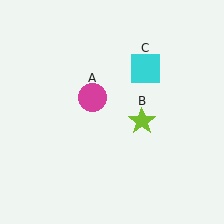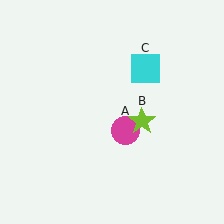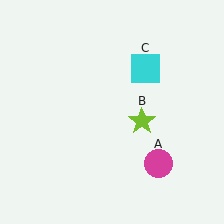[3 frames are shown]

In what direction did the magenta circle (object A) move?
The magenta circle (object A) moved down and to the right.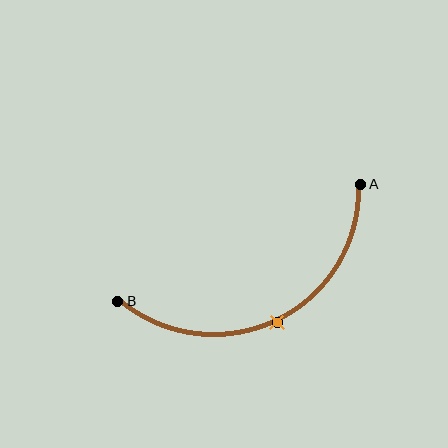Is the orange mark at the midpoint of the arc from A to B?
Yes. The orange mark lies on the arc at equal arc-length from both A and B — it is the arc midpoint.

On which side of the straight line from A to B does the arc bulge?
The arc bulges below the straight line connecting A and B.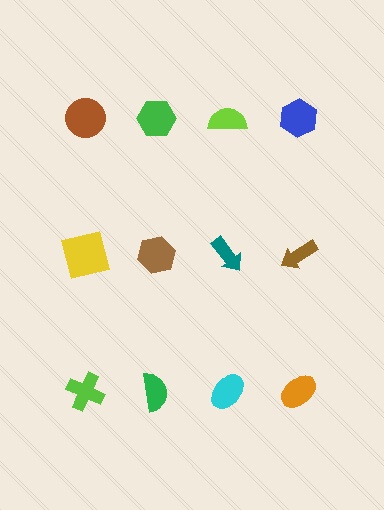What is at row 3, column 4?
An orange ellipse.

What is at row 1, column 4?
A blue hexagon.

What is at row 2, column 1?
A yellow square.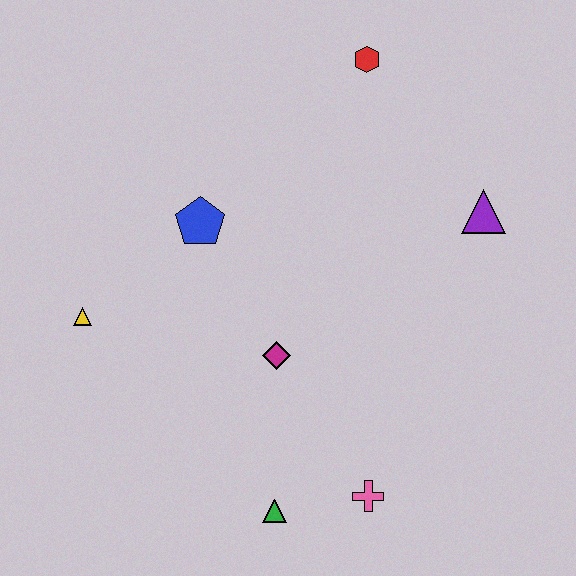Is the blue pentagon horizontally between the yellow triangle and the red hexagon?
Yes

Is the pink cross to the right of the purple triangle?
No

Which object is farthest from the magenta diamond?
The red hexagon is farthest from the magenta diamond.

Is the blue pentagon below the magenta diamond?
No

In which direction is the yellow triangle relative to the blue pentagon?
The yellow triangle is to the left of the blue pentagon.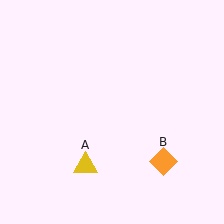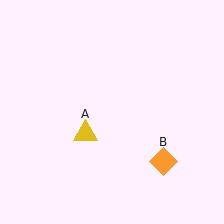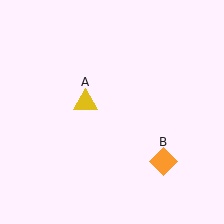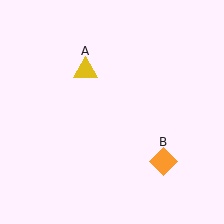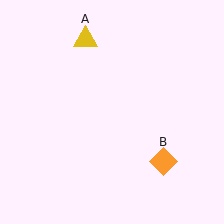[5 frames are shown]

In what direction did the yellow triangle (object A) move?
The yellow triangle (object A) moved up.